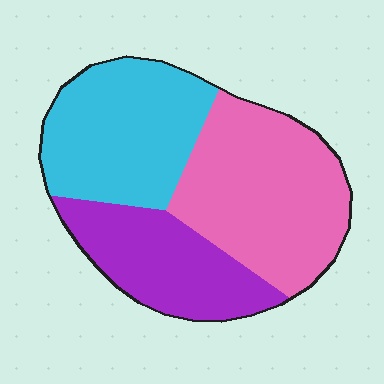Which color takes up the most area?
Pink, at roughly 40%.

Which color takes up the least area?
Purple, at roughly 25%.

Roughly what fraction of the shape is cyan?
Cyan takes up between a third and a half of the shape.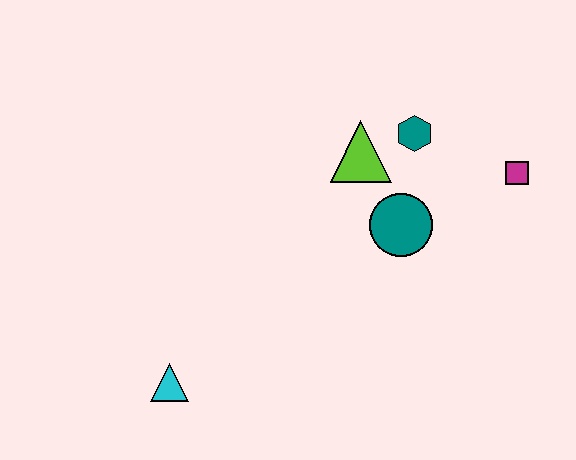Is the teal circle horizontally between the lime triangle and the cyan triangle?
No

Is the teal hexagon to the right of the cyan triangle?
Yes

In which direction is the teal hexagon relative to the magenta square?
The teal hexagon is to the left of the magenta square.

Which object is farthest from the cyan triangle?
The magenta square is farthest from the cyan triangle.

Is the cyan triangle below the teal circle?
Yes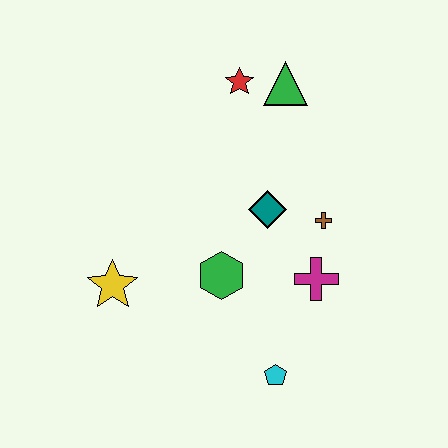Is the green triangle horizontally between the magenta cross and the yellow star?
Yes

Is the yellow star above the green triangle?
No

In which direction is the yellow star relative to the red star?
The yellow star is below the red star.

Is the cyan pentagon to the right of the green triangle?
No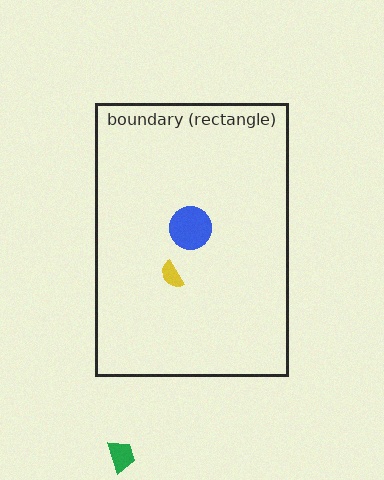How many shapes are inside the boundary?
2 inside, 1 outside.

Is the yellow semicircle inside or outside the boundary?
Inside.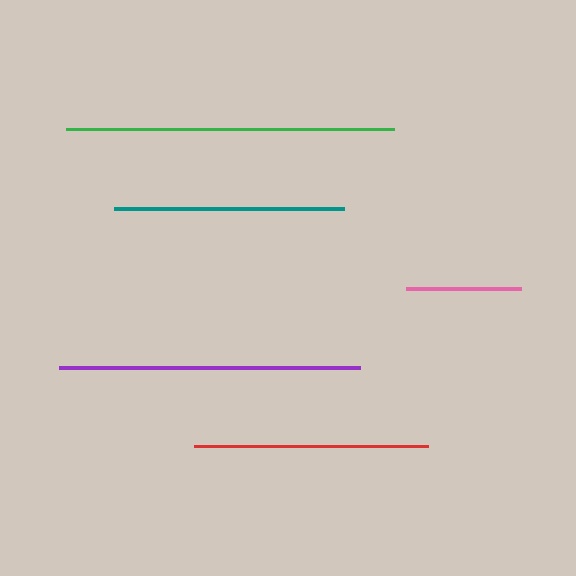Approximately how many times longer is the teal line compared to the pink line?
The teal line is approximately 2.0 times the length of the pink line.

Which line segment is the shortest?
The pink line is the shortest at approximately 115 pixels.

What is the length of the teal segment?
The teal segment is approximately 229 pixels long.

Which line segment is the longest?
The green line is the longest at approximately 328 pixels.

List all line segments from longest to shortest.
From longest to shortest: green, purple, red, teal, pink.